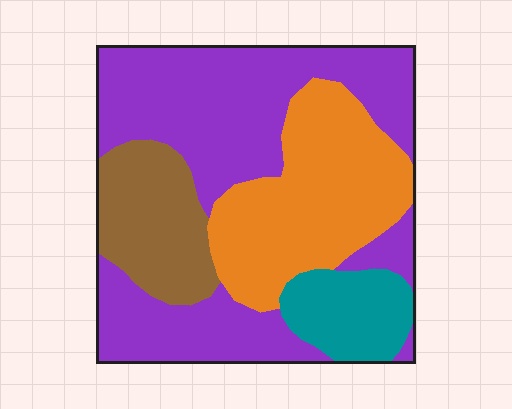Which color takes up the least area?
Teal, at roughly 10%.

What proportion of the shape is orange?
Orange covers about 25% of the shape.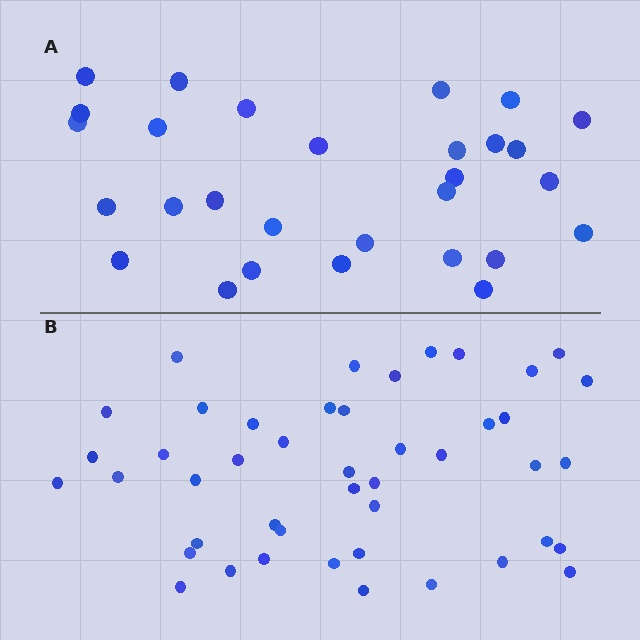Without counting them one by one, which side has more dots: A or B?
Region B (the bottom region) has more dots.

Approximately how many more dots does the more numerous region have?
Region B has approximately 15 more dots than region A.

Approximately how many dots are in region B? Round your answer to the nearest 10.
About 40 dots. (The exact count is 45, which rounds to 40.)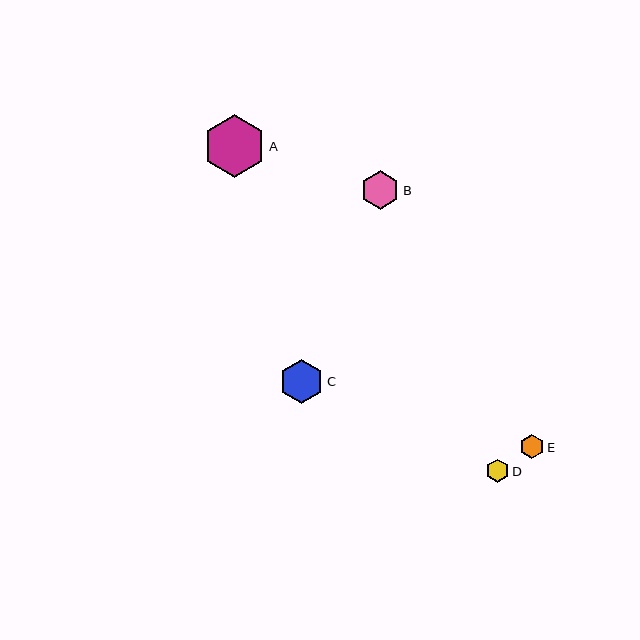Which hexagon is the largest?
Hexagon A is the largest with a size of approximately 63 pixels.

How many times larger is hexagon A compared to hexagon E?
Hexagon A is approximately 2.7 times the size of hexagon E.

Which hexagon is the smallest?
Hexagon D is the smallest with a size of approximately 23 pixels.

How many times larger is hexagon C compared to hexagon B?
Hexagon C is approximately 1.1 times the size of hexagon B.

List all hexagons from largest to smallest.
From largest to smallest: A, C, B, E, D.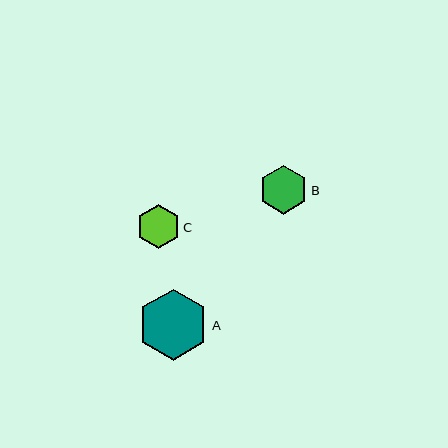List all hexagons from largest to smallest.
From largest to smallest: A, B, C.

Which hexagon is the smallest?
Hexagon C is the smallest with a size of approximately 44 pixels.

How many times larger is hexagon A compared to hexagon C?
Hexagon A is approximately 1.6 times the size of hexagon C.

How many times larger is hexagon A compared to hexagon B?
Hexagon A is approximately 1.5 times the size of hexagon B.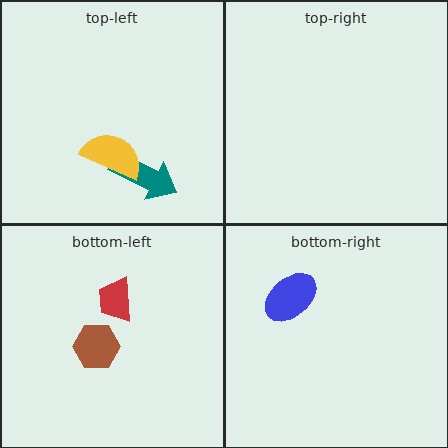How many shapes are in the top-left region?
2.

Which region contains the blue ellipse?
The bottom-right region.